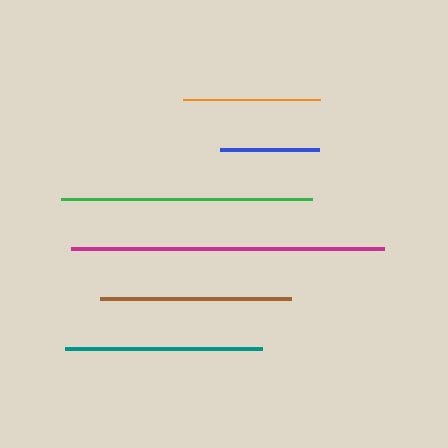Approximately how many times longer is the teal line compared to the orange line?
The teal line is approximately 1.4 times the length of the orange line.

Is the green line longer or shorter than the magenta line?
The magenta line is longer than the green line.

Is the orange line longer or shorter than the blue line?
The orange line is longer than the blue line.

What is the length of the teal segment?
The teal segment is approximately 197 pixels long.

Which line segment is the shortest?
The blue line is the shortest at approximately 99 pixels.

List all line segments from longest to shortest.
From longest to shortest: magenta, green, teal, brown, orange, blue.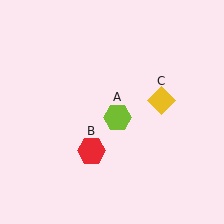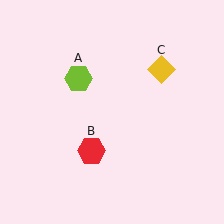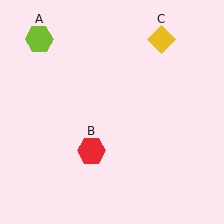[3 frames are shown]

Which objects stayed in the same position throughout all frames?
Red hexagon (object B) remained stationary.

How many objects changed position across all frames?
2 objects changed position: lime hexagon (object A), yellow diamond (object C).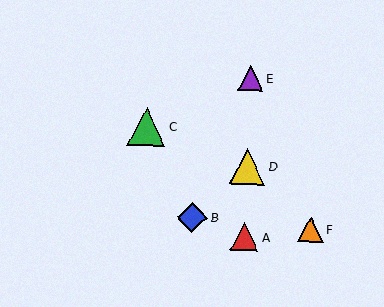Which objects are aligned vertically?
Objects A, D, E are aligned vertically.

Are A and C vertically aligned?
No, A is at x≈245 and C is at x≈146.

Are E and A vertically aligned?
Yes, both are at x≈251.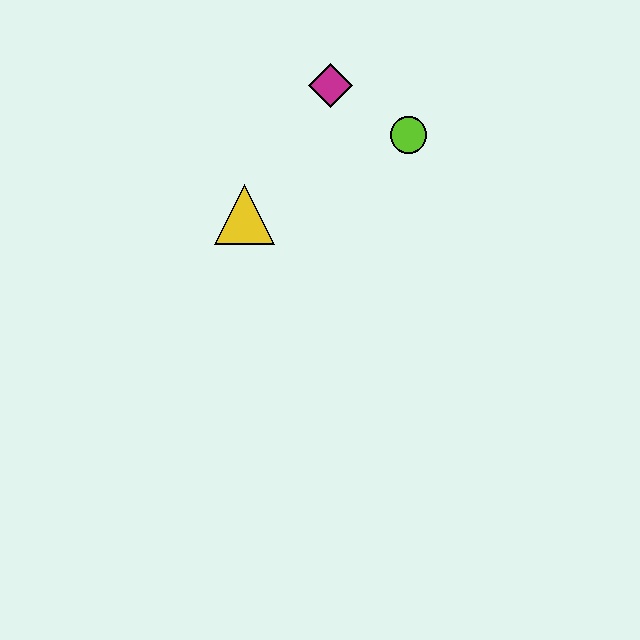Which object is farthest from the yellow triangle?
The lime circle is farthest from the yellow triangle.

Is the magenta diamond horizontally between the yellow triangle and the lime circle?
Yes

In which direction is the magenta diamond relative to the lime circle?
The magenta diamond is to the left of the lime circle.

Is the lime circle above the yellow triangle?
Yes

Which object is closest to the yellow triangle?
The magenta diamond is closest to the yellow triangle.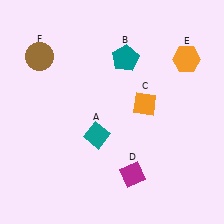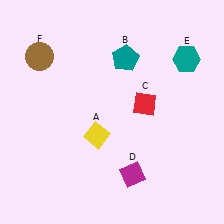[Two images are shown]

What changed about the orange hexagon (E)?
In Image 1, E is orange. In Image 2, it changed to teal.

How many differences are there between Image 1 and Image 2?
There are 3 differences between the two images.